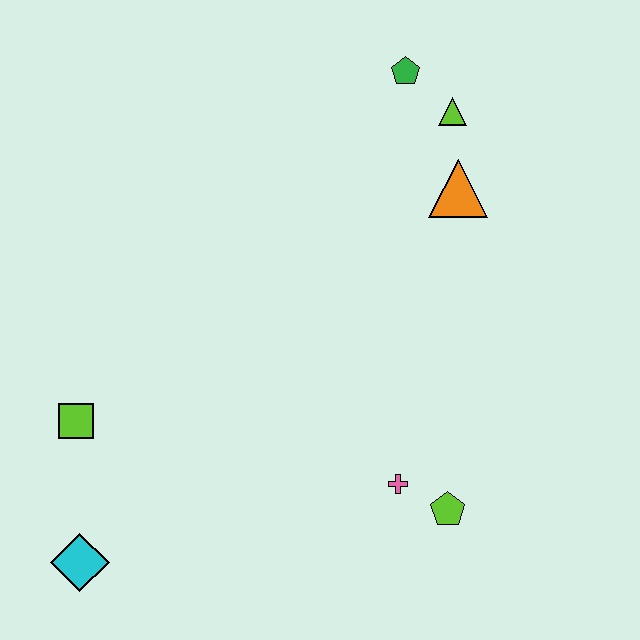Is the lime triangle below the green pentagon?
Yes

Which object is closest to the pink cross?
The lime pentagon is closest to the pink cross.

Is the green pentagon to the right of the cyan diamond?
Yes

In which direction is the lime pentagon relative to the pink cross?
The lime pentagon is to the right of the pink cross.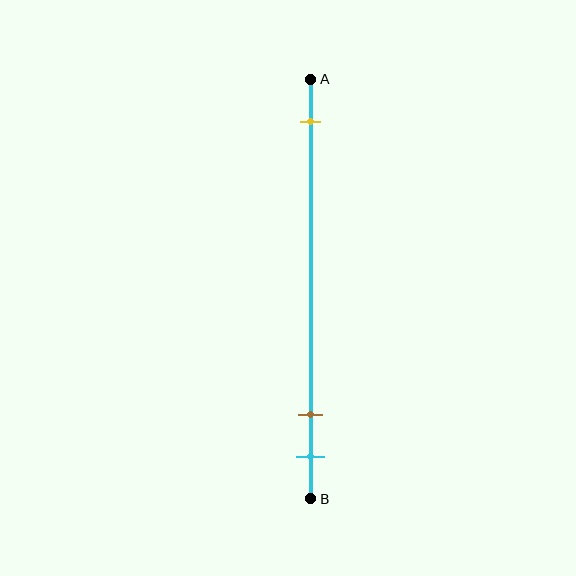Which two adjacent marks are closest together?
The brown and cyan marks are the closest adjacent pair.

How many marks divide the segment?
There are 3 marks dividing the segment.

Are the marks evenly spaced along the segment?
No, the marks are not evenly spaced.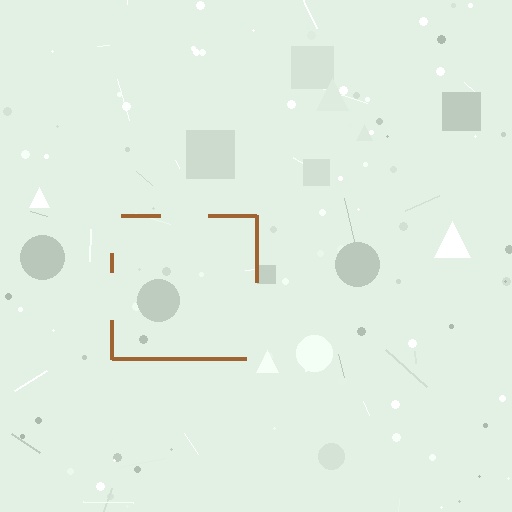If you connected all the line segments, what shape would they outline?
They would outline a square.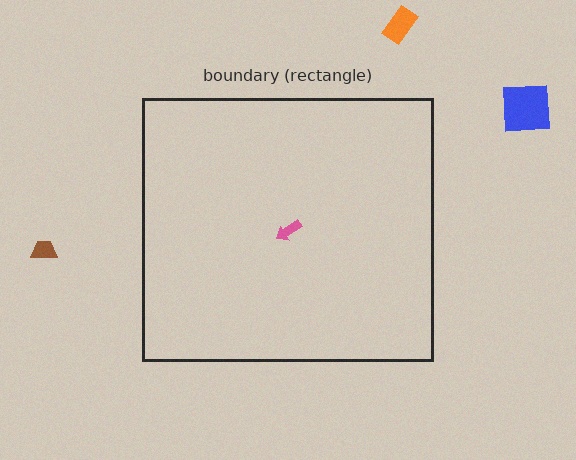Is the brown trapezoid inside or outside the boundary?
Outside.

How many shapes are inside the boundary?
1 inside, 3 outside.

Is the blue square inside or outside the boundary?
Outside.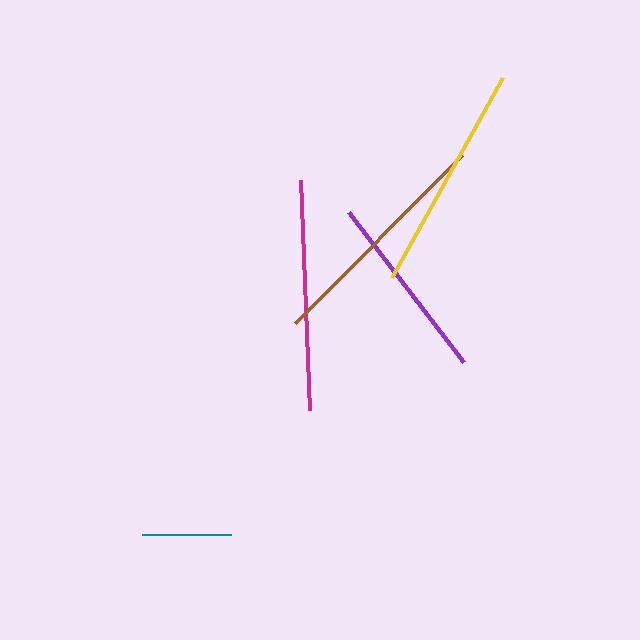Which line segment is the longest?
The brown line is the longest at approximately 238 pixels.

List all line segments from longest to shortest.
From longest to shortest: brown, magenta, yellow, purple, teal.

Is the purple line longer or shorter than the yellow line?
The yellow line is longer than the purple line.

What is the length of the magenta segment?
The magenta segment is approximately 230 pixels long.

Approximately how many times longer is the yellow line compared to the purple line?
The yellow line is approximately 1.2 times the length of the purple line.